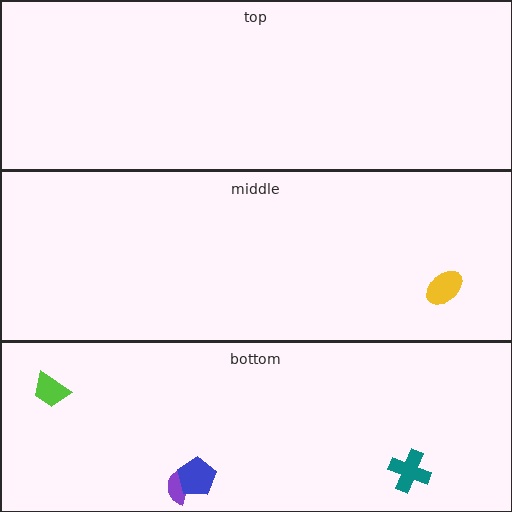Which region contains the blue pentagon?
The bottom region.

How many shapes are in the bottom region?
4.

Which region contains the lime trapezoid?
The bottom region.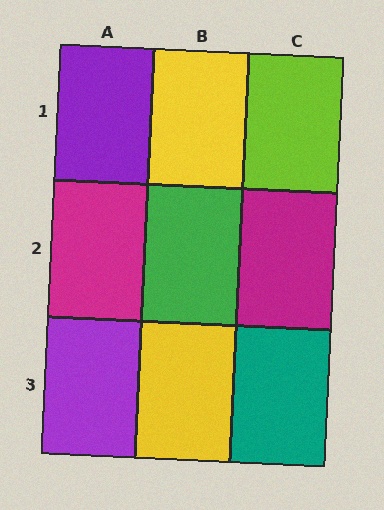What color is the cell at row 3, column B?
Yellow.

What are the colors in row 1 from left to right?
Purple, yellow, lime.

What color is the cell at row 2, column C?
Magenta.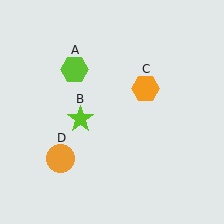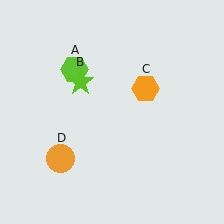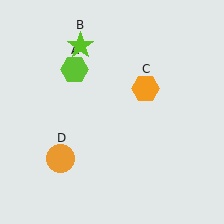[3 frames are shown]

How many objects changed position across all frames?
1 object changed position: lime star (object B).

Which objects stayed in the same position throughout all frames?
Lime hexagon (object A) and orange hexagon (object C) and orange circle (object D) remained stationary.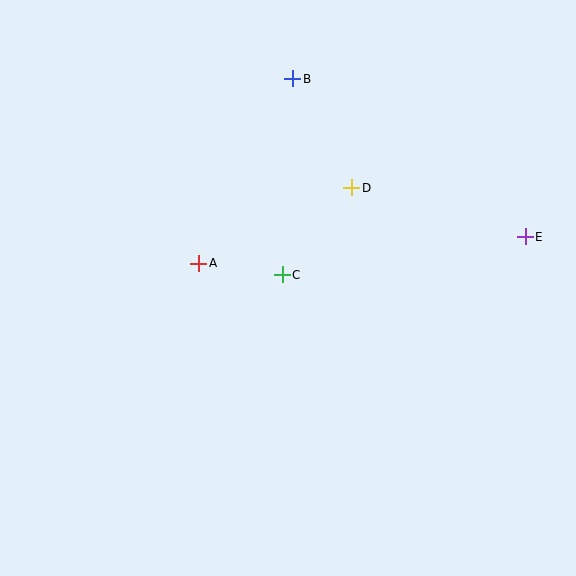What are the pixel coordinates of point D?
Point D is at (352, 188).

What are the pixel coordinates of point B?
Point B is at (293, 79).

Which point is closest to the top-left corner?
Point B is closest to the top-left corner.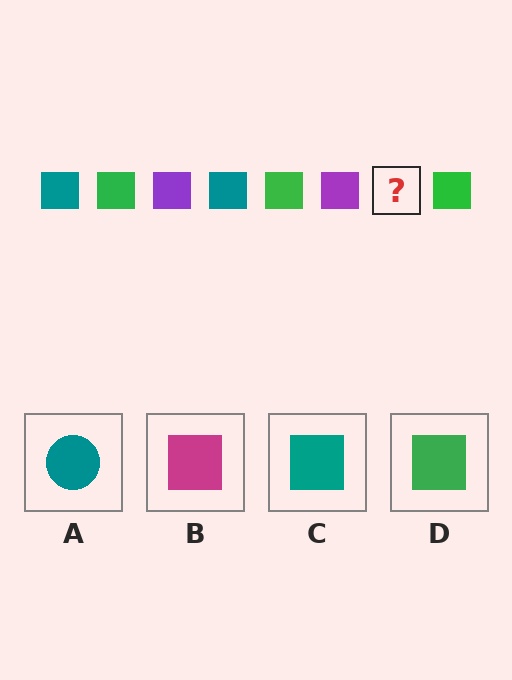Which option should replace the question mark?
Option C.